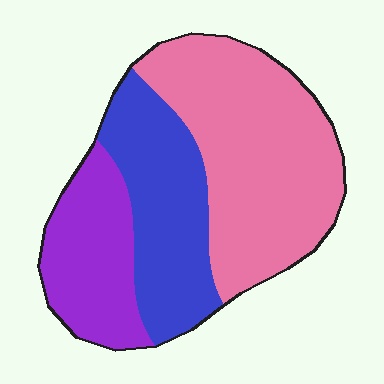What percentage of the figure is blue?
Blue takes up between a quarter and a half of the figure.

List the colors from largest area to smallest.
From largest to smallest: pink, blue, purple.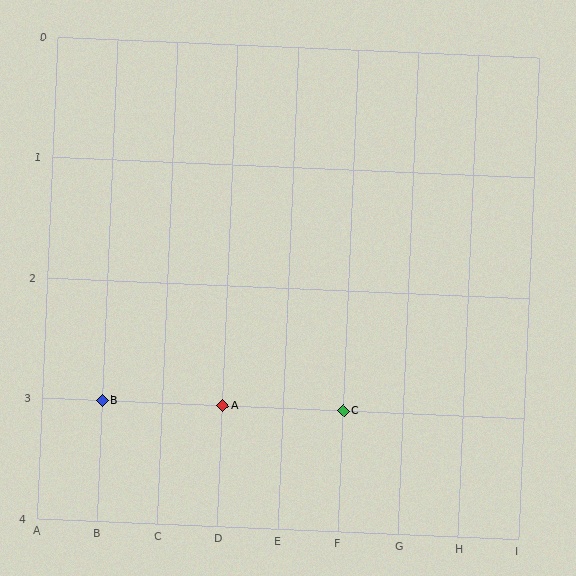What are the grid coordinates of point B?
Point B is at grid coordinates (B, 3).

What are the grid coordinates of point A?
Point A is at grid coordinates (D, 3).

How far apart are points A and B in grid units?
Points A and B are 2 columns apart.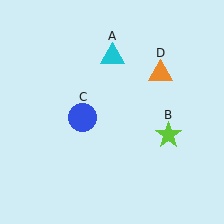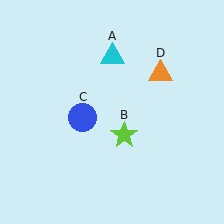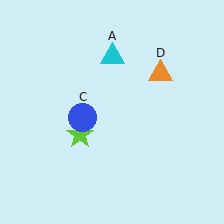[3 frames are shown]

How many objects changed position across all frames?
1 object changed position: lime star (object B).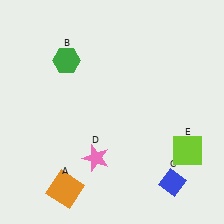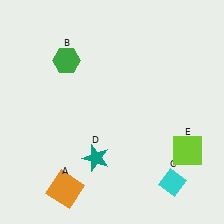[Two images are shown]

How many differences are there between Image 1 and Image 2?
There are 2 differences between the two images.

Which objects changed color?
C changed from blue to cyan. D changed from pink to teal.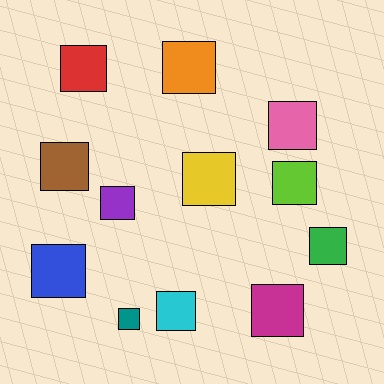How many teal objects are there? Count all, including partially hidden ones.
There is 1 teal object.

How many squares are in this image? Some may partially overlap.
There are 12 squares.